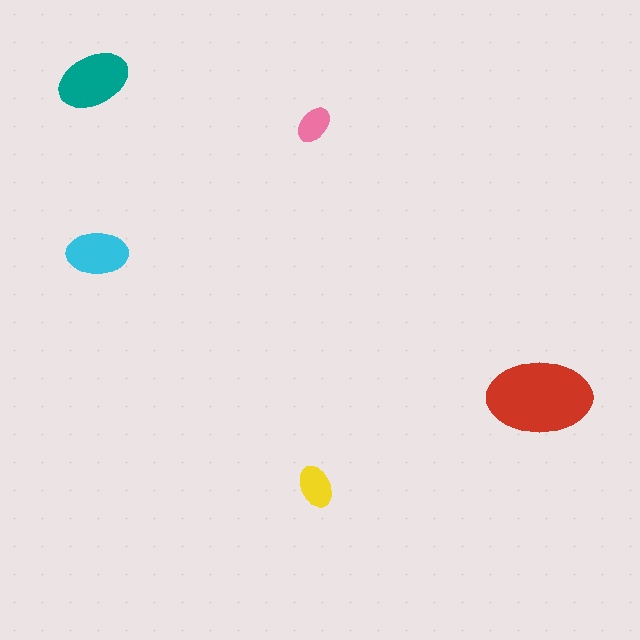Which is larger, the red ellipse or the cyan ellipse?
The red one.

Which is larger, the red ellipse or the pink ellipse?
The red one.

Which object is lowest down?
The yellow ellipse is bottommost.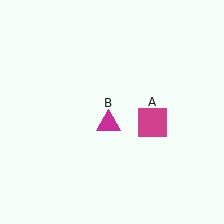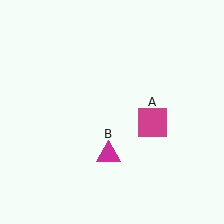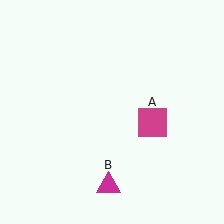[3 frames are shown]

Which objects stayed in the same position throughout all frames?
Magenta square (object A) remained stationary.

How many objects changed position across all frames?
1 object changed position: magenta triangle (object B).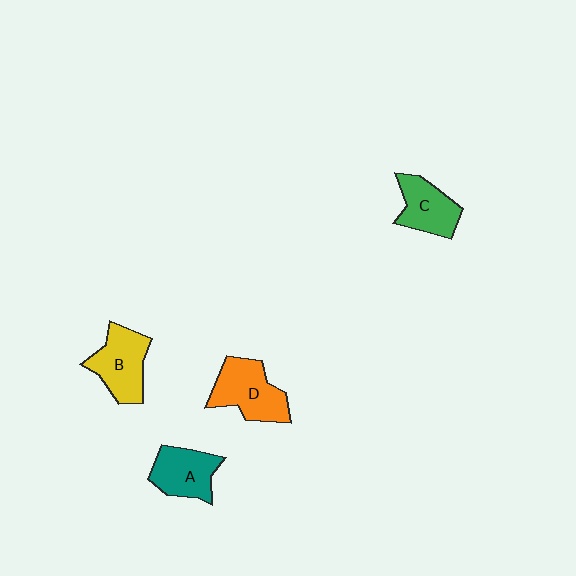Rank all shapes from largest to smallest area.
From largest to smallest: D (orange), B (yellow), A (teal), C (green).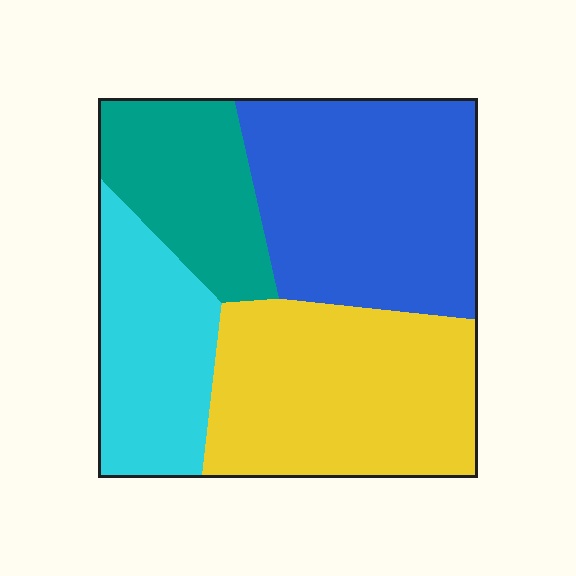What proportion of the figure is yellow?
Yellow covers 32% of the figure.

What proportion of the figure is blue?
Blue takes up about one third (1/3) of the figure.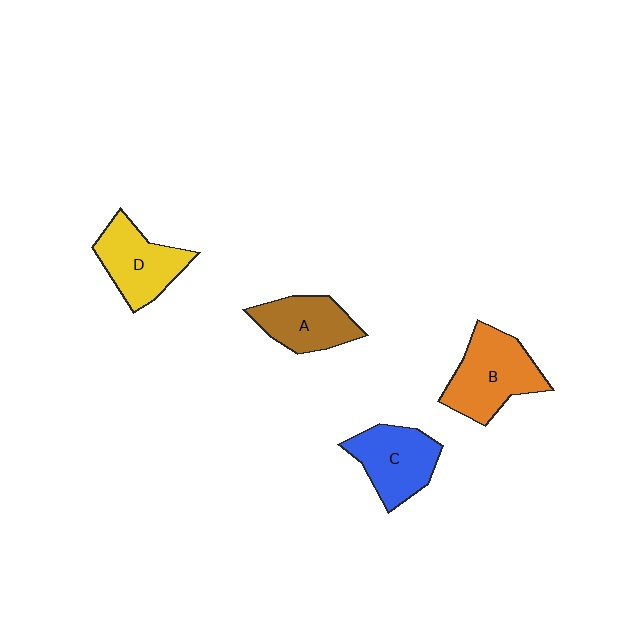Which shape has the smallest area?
Shape A (brown).